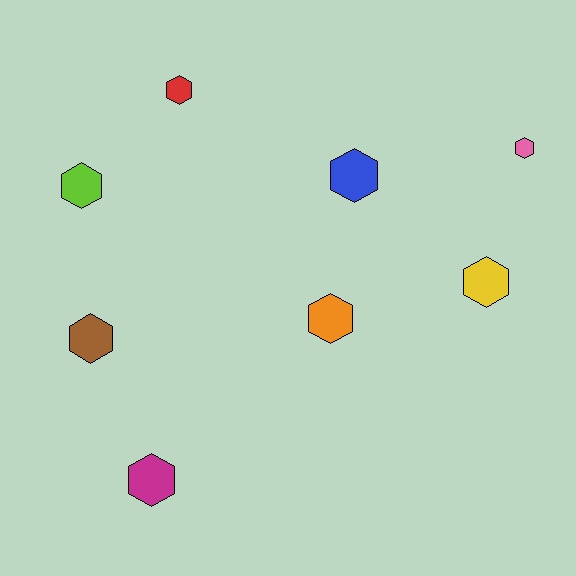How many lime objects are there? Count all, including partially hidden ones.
There is 1 lime object.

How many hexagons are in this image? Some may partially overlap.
There are 8 hexagons.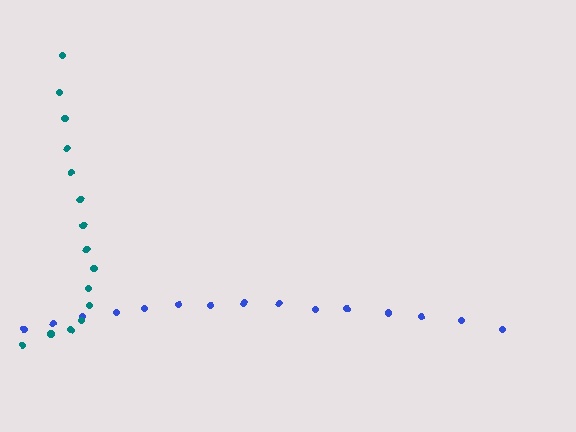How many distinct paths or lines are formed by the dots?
There are 2 distinct paths.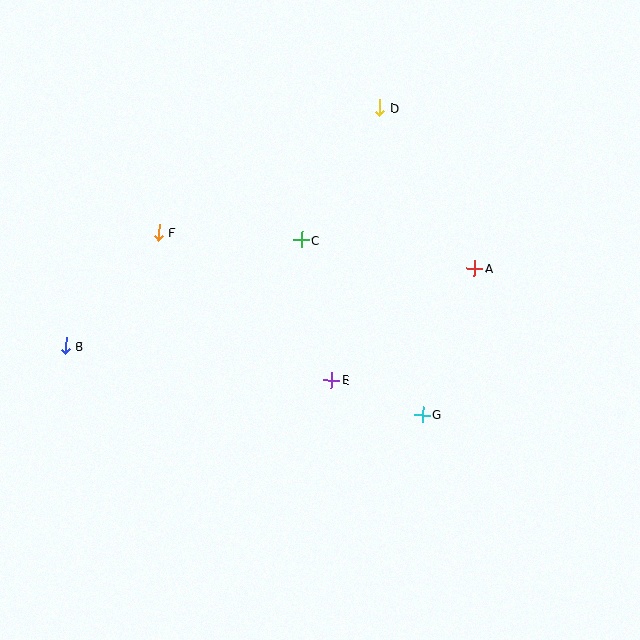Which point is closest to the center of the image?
Point E at (332, 380) is closest to the center.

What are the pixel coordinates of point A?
Point A is at (475, 268).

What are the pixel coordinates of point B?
Point B is at (66, 345).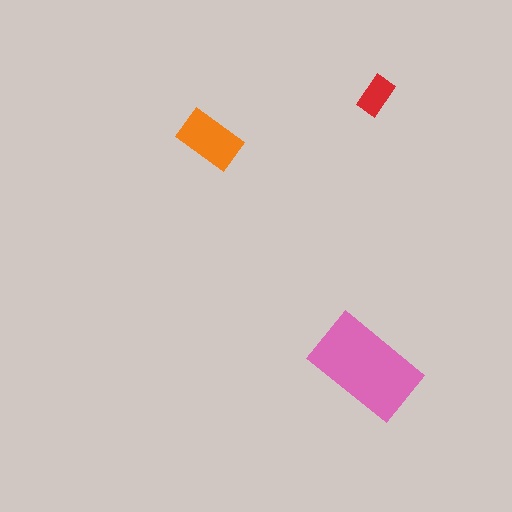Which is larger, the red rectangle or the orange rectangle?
The orange one.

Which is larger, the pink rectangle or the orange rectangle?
The pink one.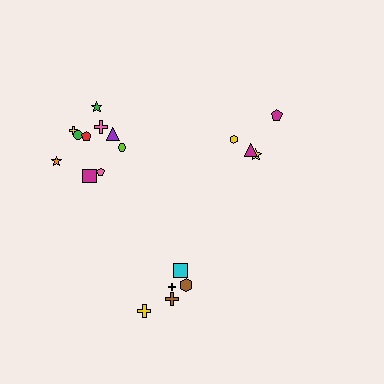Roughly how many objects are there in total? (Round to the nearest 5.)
Roughly 20 objects in total.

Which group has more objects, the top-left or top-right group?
The top-left group.